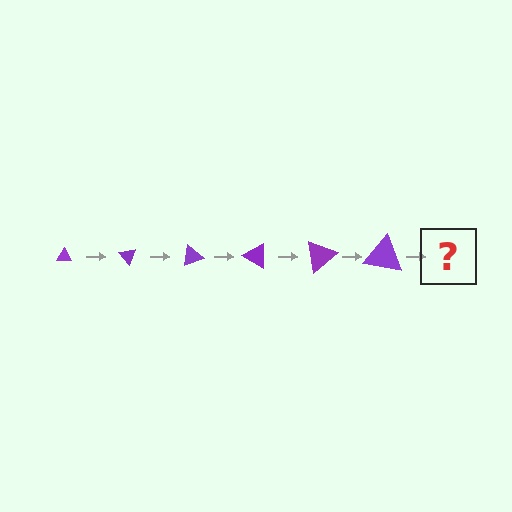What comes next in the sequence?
The next element should be a triangle, larger than the previous one and rotated 300 degrees from the start.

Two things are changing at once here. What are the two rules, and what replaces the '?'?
The two rules are that the triangle grows larger each step and it rotates 50 degrees each step. The '?' should be a triangle, larger than the previous one and rotated 300 degrees from the start.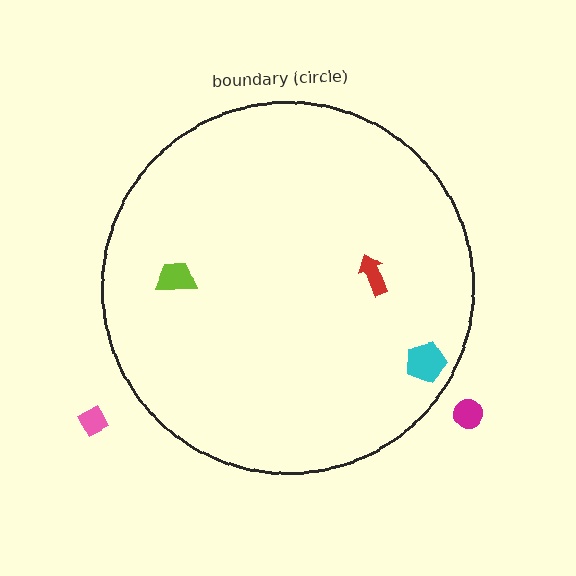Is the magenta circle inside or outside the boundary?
Outside.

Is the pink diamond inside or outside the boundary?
Outside.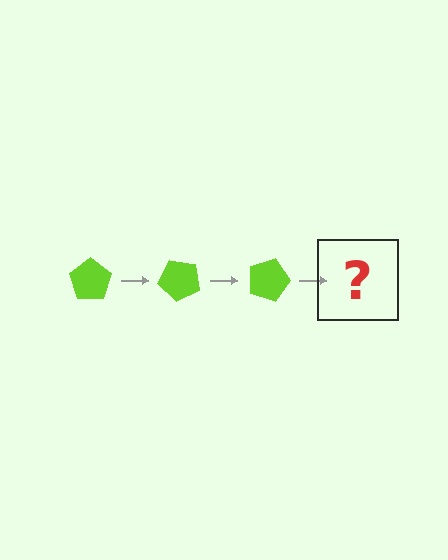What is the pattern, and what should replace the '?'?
The pattern is that the pentagon rotates 45 degrees each step. The '?' should be a lime pentagon rotated 135 degrees.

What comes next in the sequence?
The next element should be a lime pentagon rotated 135 degrees.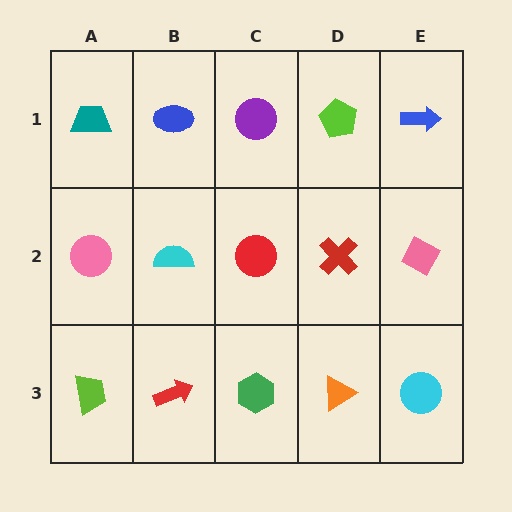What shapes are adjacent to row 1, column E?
A pink diamond (row 2, column E), a lime pentagon (row 1, column D).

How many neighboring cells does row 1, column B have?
3.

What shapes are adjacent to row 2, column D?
A lime pentagon (row 1, column D), an orange triangle (row 3, column D), a red circle (row 2, column C), a pink diamond (row 2, column E).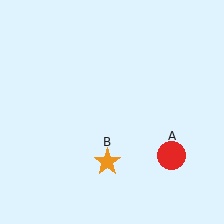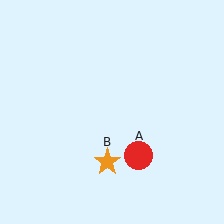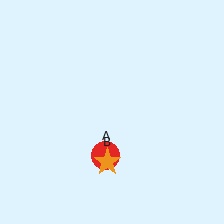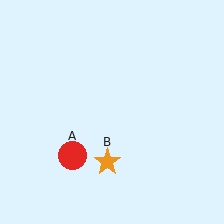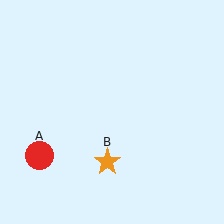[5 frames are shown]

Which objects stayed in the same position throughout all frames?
Orange star (object B) remained stationary.